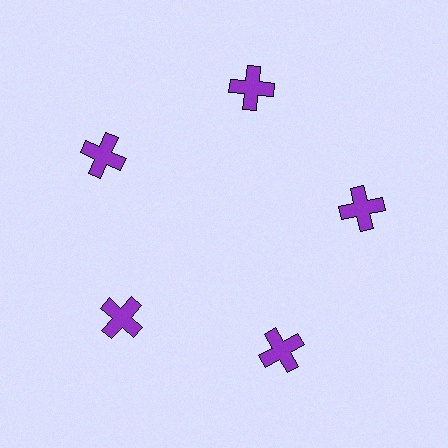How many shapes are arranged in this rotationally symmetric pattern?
There are 5 shapes, arranged in 5 groups of 1.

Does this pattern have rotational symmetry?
Yes, this pattern has 5-fold rotational symmetry. It looks the same after rotating 72 degrees around the center.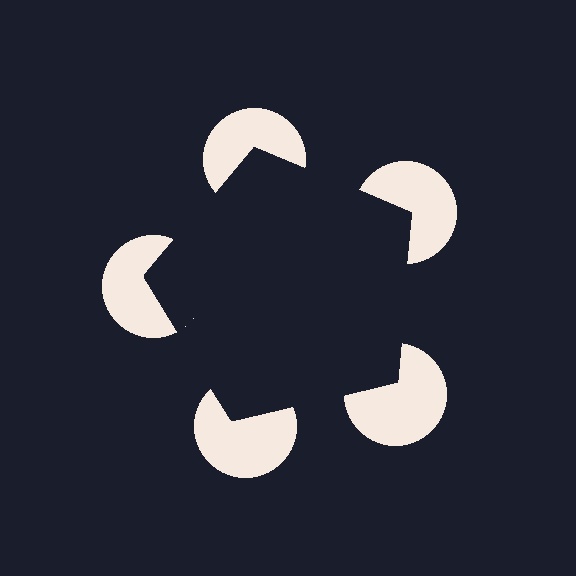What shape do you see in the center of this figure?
An illusory pentagon — its edges are inferred from the aligned wedge cuts in the pac-man discs, not physically drawn.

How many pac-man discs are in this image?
There are 5 — one at each vertex of the illusory pentagon.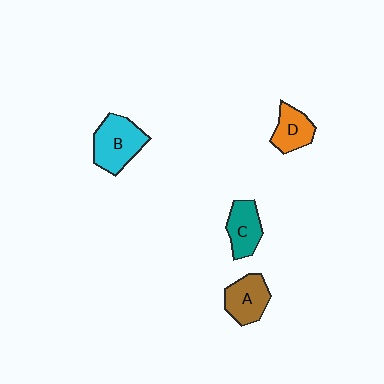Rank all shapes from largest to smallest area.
From largest to smallest: B (cyan), A (brown), C (teal), D (orange).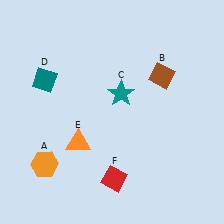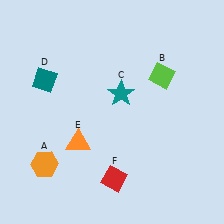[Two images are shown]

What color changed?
The diamond (B) changed from brown in Image 1 to lime in Image 2.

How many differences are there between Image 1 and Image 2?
There is 1 difference between the two images.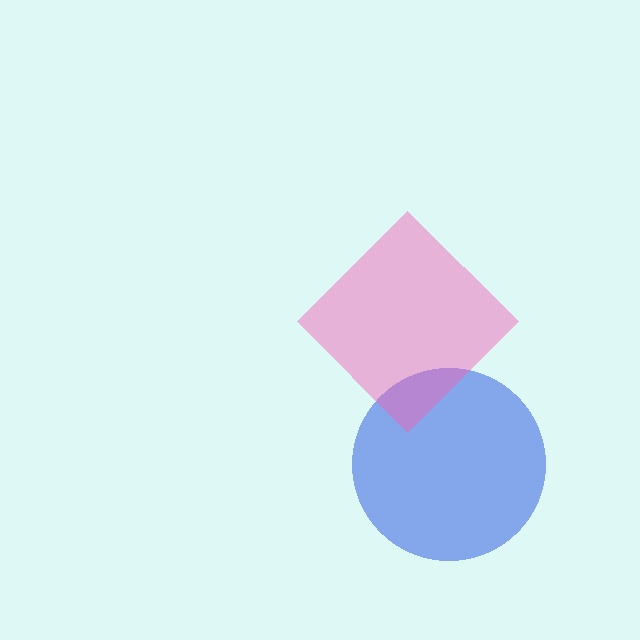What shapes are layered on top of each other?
The layered shapes are: a blue circle, a pink diamond.